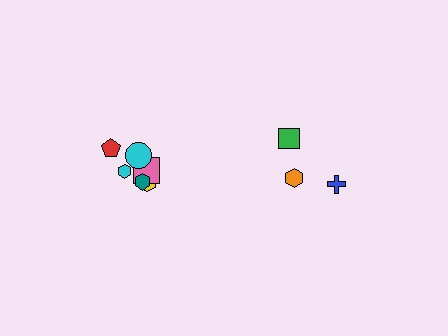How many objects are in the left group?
There are 6 objects.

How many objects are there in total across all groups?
There are 9 objects.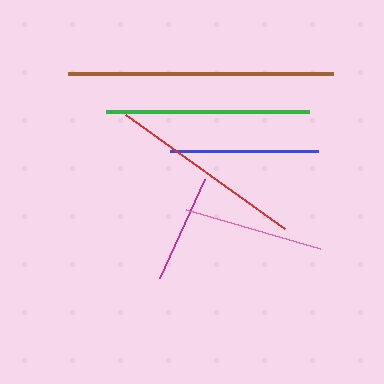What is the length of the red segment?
The red segment is approximately 196 pixels long.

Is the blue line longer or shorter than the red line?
The red line is longer than the blue line.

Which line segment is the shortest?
The magenta line is the shortest at approximately 108 pixels.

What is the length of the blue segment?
The blue segment is approximately 147 pixels long.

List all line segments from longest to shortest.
From longest to shortest: brown, green, red, blue, pink, magenta.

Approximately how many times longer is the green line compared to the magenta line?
The green line is approximately 1.9 times the length of the magenta line.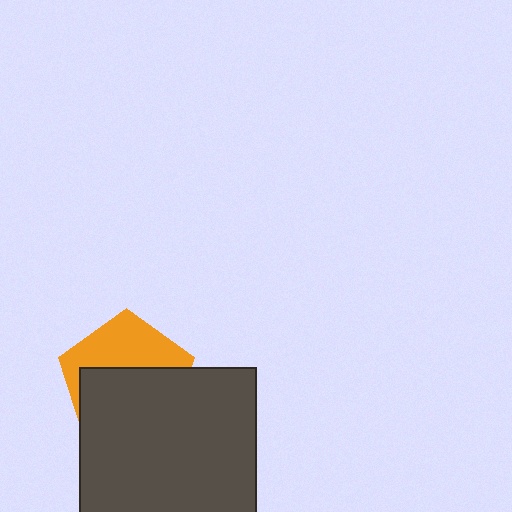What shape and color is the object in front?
The object in front is a dark gray square.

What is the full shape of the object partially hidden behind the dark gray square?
The partially hidden object is an orange pentagon.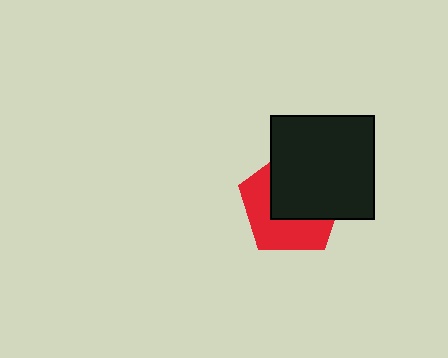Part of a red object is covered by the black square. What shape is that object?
It is a pentagon.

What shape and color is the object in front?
The object in front is a black square.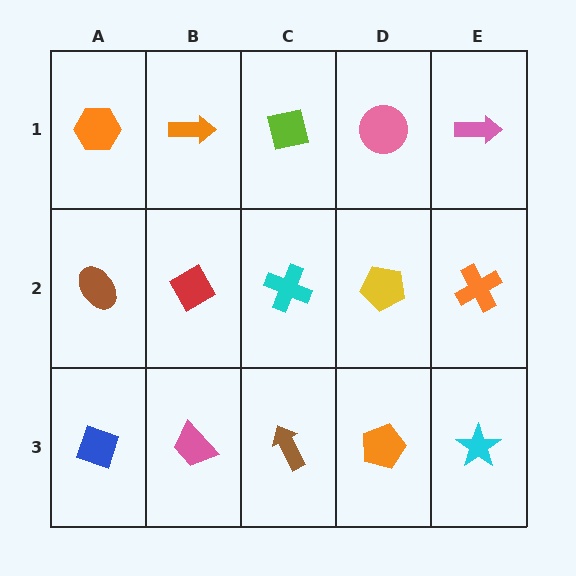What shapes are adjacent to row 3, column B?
A red diamond (row 2, column B), a blue diamond (row 3, column A), a brown arrow (row 3, column C).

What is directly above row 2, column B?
An orange arrow.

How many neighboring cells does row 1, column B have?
3.